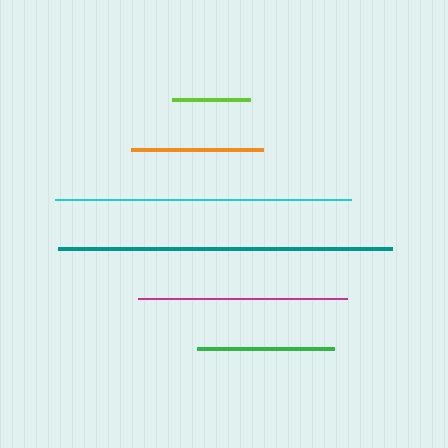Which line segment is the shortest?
The lime line is the shortest at approximately 79 pixels.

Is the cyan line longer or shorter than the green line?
The cyan line is longer than the green line.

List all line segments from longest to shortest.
From longest to shortest: teal, cyan, magenta, green, orange, lime.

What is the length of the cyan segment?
The cyan segment is approximately 296 pixels long.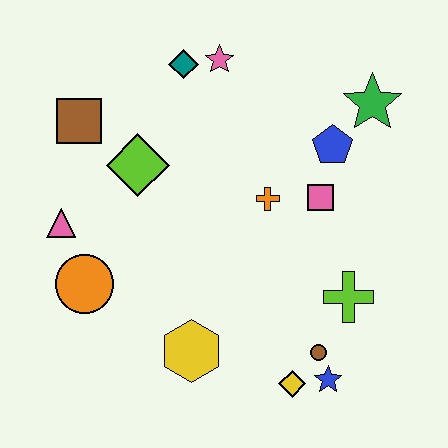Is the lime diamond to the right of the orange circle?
Yes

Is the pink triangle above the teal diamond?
No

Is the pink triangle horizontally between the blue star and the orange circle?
No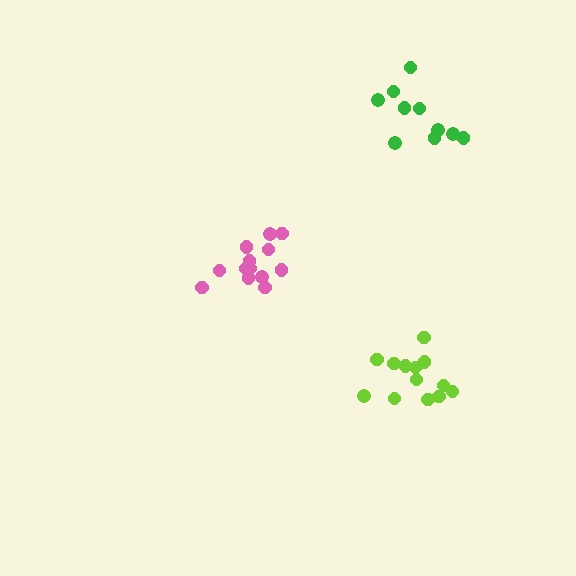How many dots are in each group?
Group 1: 13 dots, Group 2: 13 dots, Group 3: 10 dots (36 total).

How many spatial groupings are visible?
There are 3 spatial groupings.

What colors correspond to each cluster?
The clusters are colored: pink, lime, green.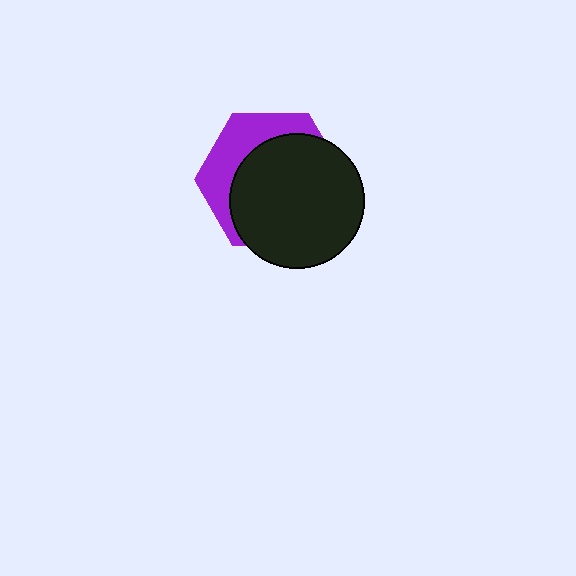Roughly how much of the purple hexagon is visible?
A small part of it is visible (roughly 33%).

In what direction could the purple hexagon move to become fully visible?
The purple hexagon could move toward the upper-left. That would shift it out from behind the black circle entirely.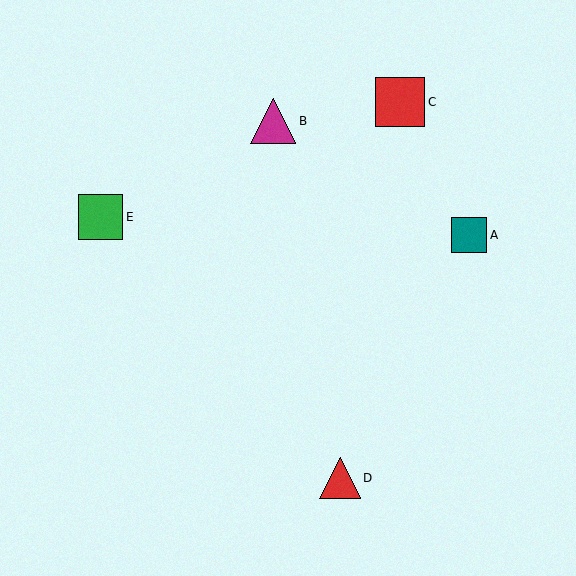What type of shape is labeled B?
Shape B is a magenta triangle.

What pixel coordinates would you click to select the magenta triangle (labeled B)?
Click at (273, 121) to select the magenta triangle B.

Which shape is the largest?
The red square (labeled C) is the largest.